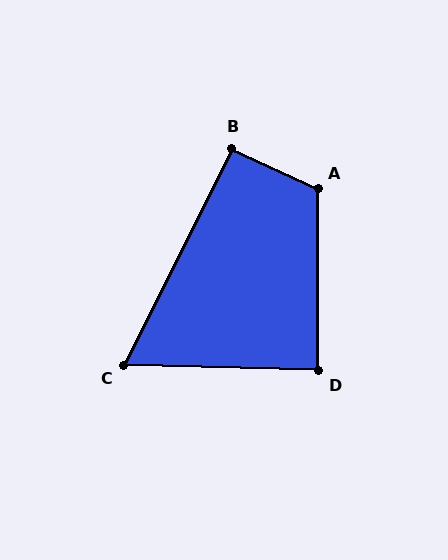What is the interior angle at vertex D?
Approximately 88 degrees (approximately right).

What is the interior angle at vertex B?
Approximately 92 degrees (approximately right).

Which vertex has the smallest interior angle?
C, at approximately 65 degrees.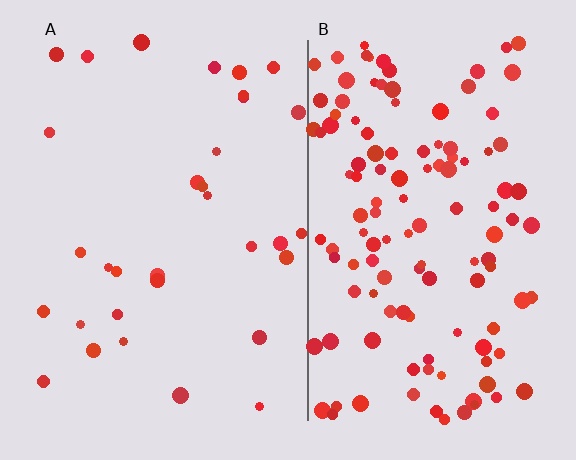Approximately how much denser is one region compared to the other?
Approximately 3.9× — region B over region A.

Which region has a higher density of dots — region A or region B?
B (the right).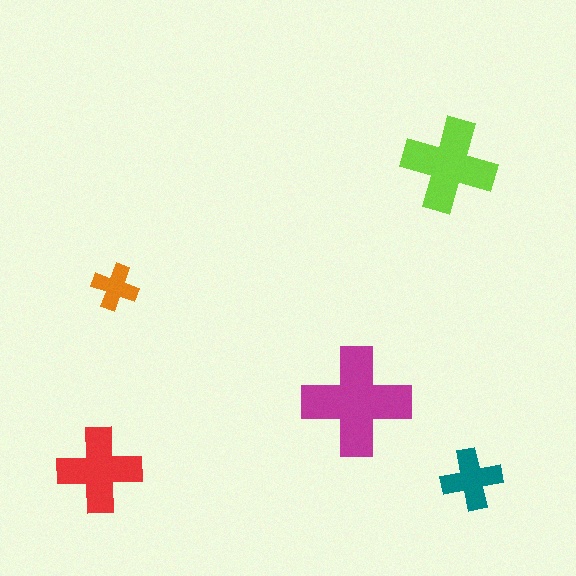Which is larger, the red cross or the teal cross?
The red one.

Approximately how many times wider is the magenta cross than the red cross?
About 1.5 times wider.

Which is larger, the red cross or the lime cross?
The lime one.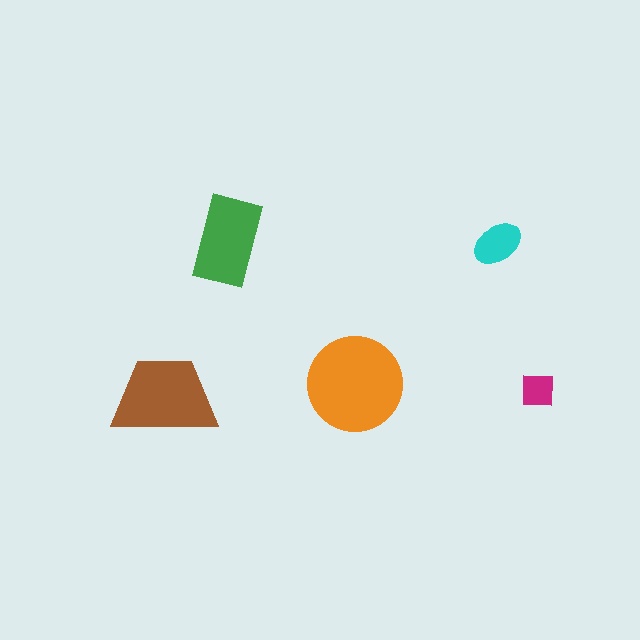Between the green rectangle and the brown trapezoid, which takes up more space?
The brown trapezoid.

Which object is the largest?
The orange circle.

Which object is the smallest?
The magenta square.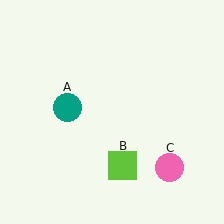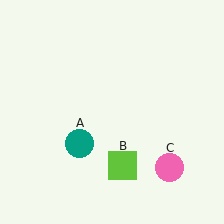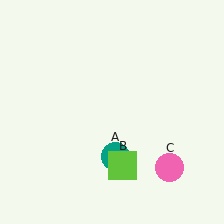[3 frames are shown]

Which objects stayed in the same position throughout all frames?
Lime square (object B) and pink circle (object C) remained stationary.